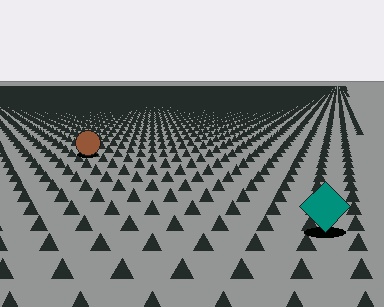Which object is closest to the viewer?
The teal diamond is closest. The texture marks near it are larger and more spread out.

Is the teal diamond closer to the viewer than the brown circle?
Yes. The teal diamond is closer — you can tell from the texture gradient: the ground texture is coarser near it.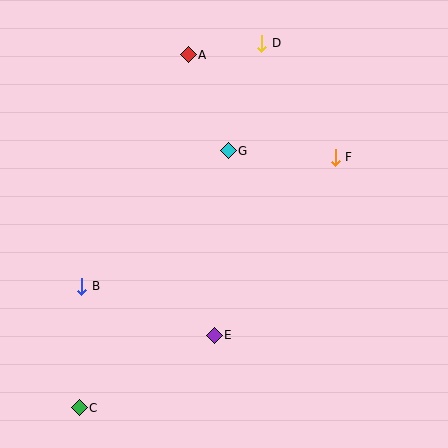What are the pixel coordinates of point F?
Point F is at (335, 157).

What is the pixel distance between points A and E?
The distance between A and E is 282 pixels.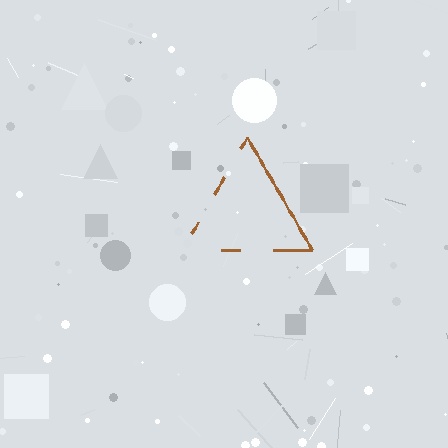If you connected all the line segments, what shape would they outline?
They would outline a triangle.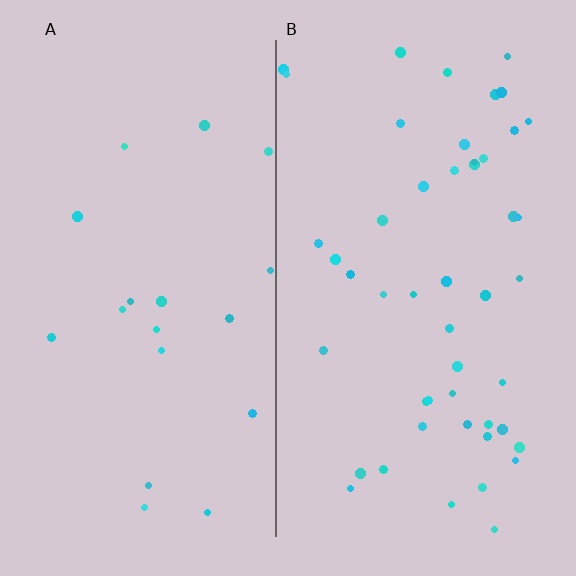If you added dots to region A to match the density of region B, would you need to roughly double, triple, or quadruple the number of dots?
Approximately triple.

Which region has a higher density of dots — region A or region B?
B (the right).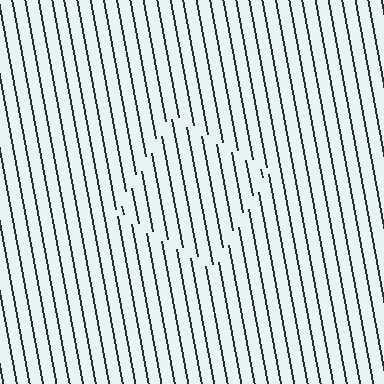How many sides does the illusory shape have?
4 sides — the line-ends trace a square.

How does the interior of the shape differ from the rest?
The interior of the shape contains the same grating, shifted by half a period — the contour is defined by the phase discontinuity where line-ends from the inner and outer gratings abut.